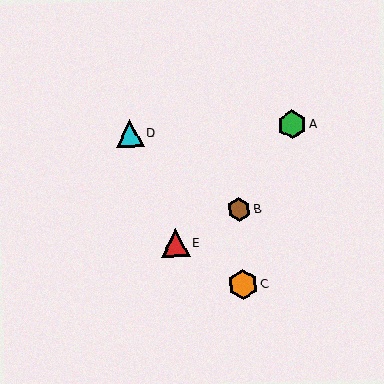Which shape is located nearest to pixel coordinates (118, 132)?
The cyan triangle (labeled D) at (130, 133) is nearest to that location.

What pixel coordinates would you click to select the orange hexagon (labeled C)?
Click at (243, 284) to select the orange hexagon C.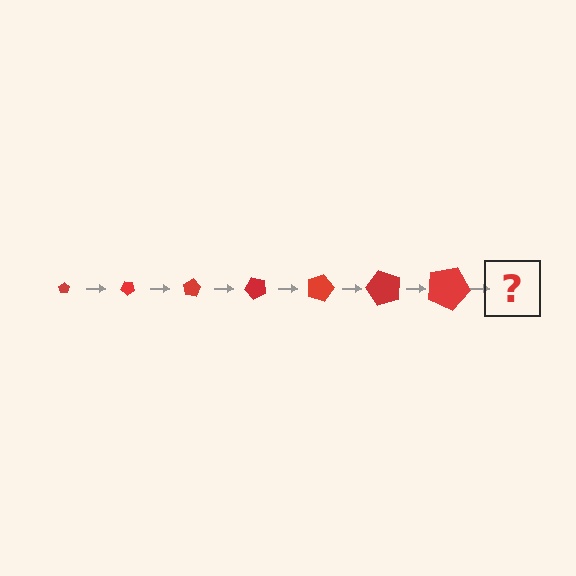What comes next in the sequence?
The next element should be a pentagon, larger than the previous one and rotated 280 degrees from the start.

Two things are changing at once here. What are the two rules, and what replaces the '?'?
The two rules are that the pentagon grows larger each step and it rotates 40 degrees each step. The '?' should be a pentagon, larger than the previous one and rotated 280 degrees from the start.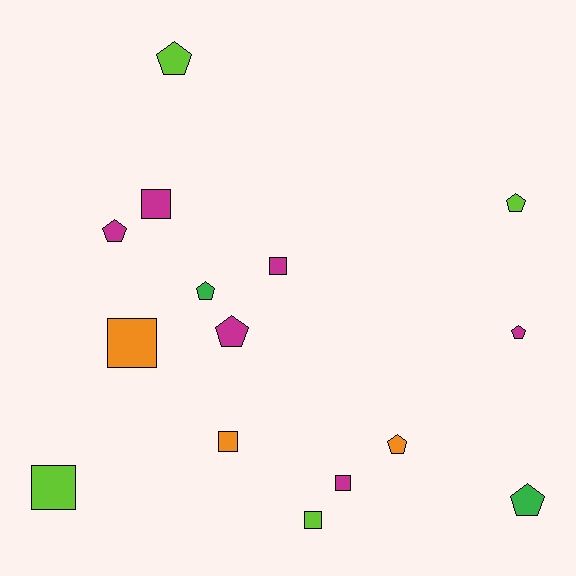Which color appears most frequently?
Magenta, with 6 objects.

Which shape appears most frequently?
Pentagon, with 8 objects.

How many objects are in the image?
There are 15 objects.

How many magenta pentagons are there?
There are 3 magenta pentagons.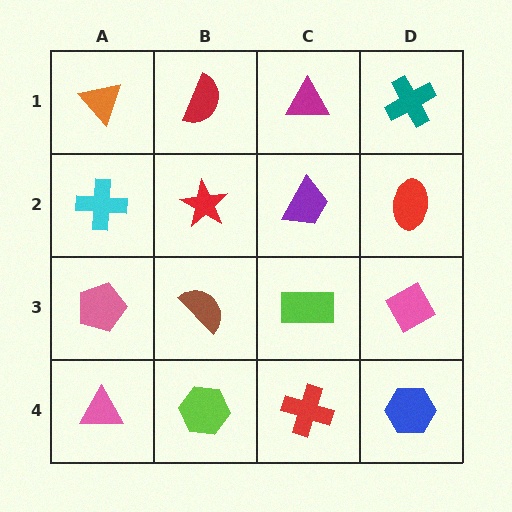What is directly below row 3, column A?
A pink triangle.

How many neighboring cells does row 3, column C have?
4.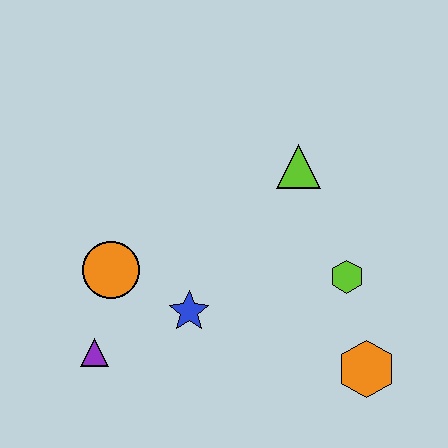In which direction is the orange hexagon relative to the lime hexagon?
The orange hexagon is below the lime hexagon.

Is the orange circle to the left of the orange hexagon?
Yes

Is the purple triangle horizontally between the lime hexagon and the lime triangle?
No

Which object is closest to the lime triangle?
The lime hexagon is closest to the lime triangle.